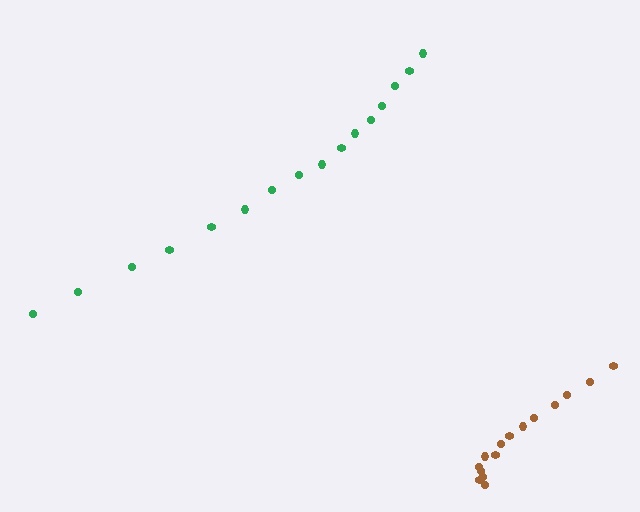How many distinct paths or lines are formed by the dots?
There are 2 distinct paths.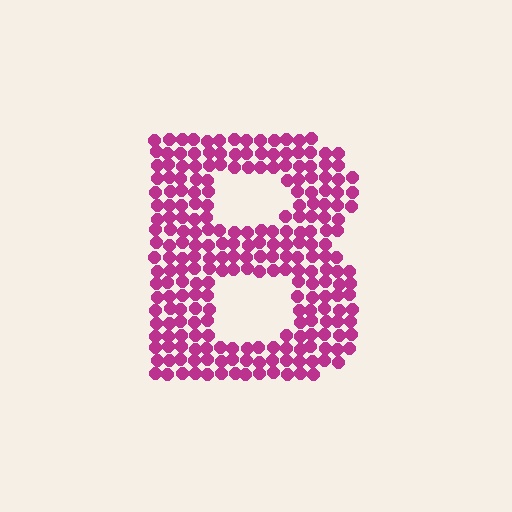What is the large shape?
The large shape is the letter B.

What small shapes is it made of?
It is made of small circles.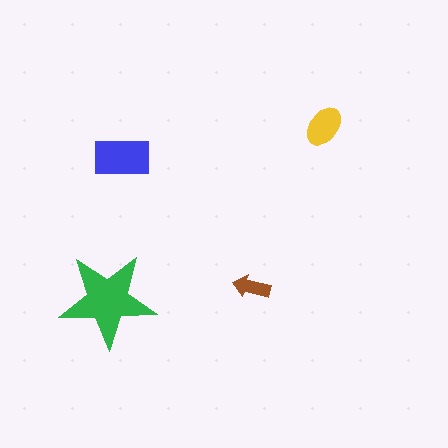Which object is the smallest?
The brown arrow.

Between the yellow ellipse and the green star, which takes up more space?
The green star.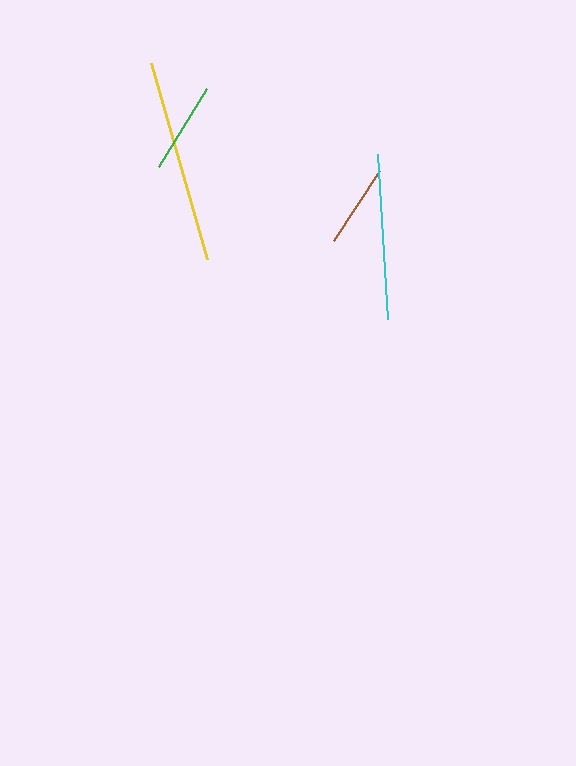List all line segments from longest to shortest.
From longest to shortest: yellow, cyan, green, brown.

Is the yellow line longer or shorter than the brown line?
The yellow line is longer than the brown line.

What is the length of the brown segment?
The brown segment is approximately 83 pixels long.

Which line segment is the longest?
The yellow line is the longest at approximately 204 pixels.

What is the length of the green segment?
The green segment is approximately 93 pixels long.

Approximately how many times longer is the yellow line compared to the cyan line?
The yellow line is approximately 1.2 times the length of the cyan line.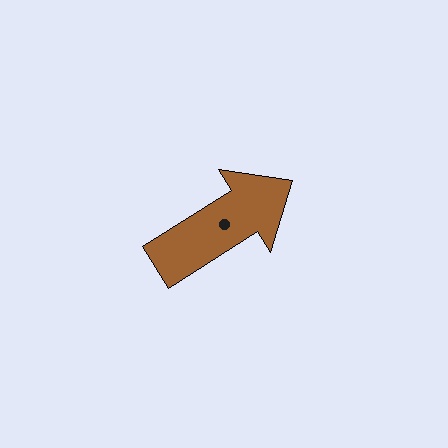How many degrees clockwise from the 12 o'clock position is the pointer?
Approximately 58 degrees.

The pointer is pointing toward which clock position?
Roughly 2 o'clock.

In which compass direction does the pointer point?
Northeast.